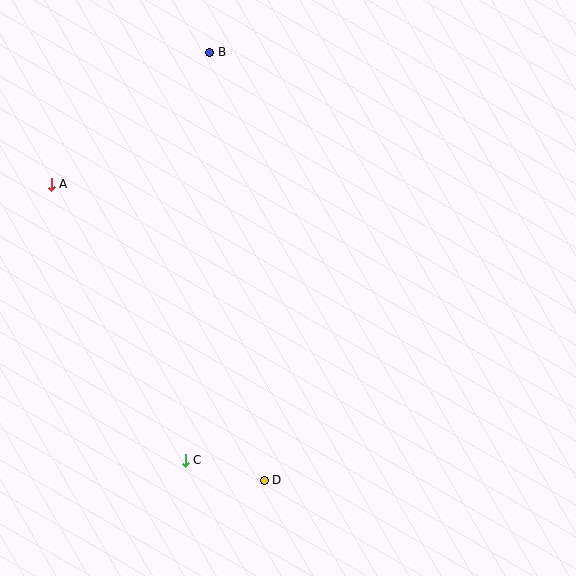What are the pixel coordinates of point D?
Point D is at (264, 480).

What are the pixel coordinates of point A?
Point A is at (51, 184).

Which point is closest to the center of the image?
Point D at (264, 480) is closest to the center.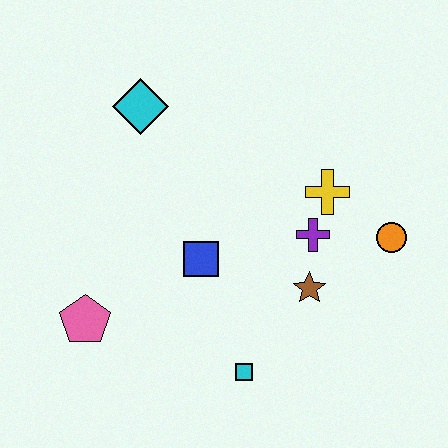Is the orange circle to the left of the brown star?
No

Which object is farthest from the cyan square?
The cyan diamond is farthest from the cyan square.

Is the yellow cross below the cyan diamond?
Yes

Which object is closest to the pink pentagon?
The blue square is closest to the pink pentagon.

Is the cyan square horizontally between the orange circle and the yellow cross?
No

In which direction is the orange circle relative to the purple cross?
The orange circle is to the right of the purple cross.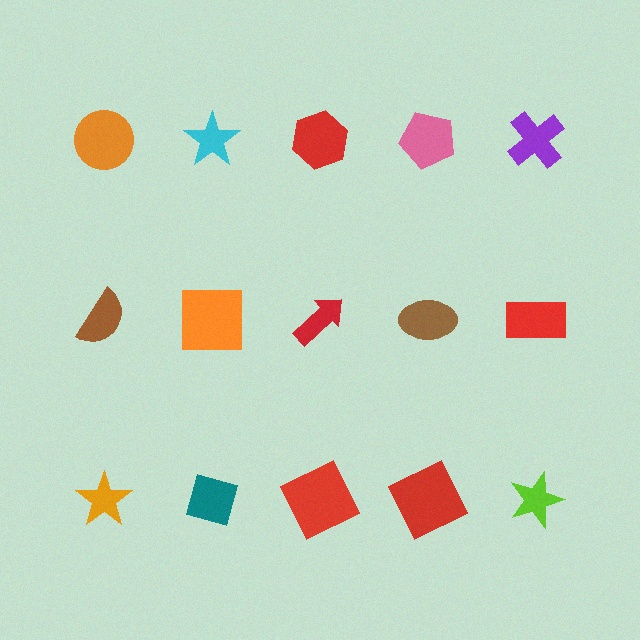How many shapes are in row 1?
5 shapes.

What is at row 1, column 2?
A cyan star.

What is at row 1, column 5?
A purple cross.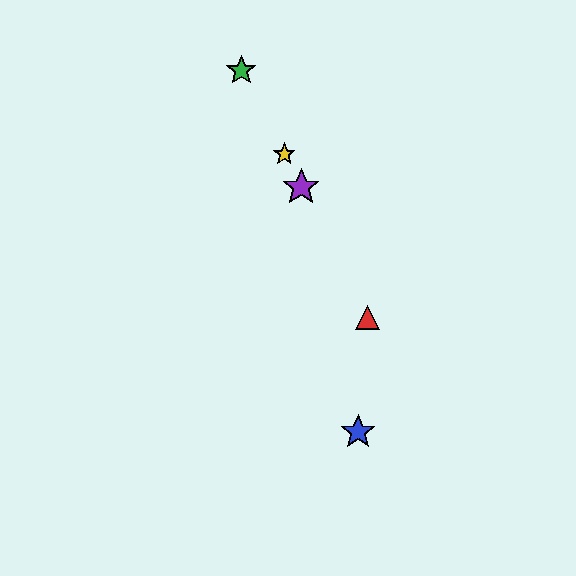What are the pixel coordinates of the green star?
The green star is at (241, 71).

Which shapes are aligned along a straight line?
The red triangle, the green star, the yellow star, the purple star are aligned along a straight line.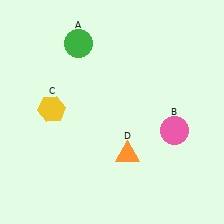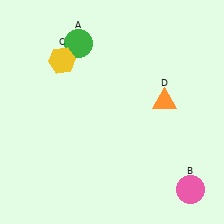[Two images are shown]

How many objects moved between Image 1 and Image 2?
3 objects moved between the two images.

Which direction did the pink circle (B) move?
The pink circle (B) moved down.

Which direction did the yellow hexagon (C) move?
The yellow hexagon (C) moved up.